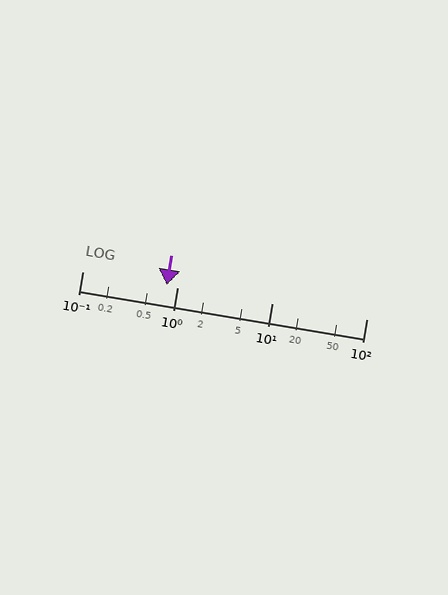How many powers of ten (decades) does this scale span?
The scale spans 3 decades, from 0.1 to 100.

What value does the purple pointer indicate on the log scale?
The pointer indicates approximately 0.78.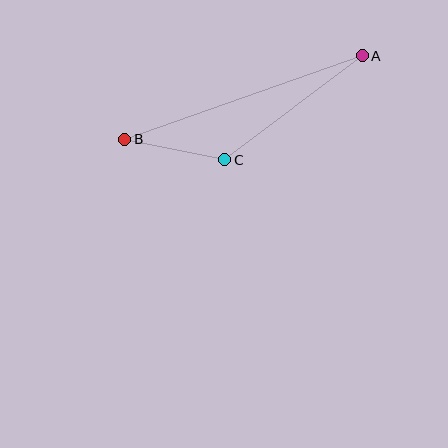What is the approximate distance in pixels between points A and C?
The distance between A and C is approximately 172 pixels.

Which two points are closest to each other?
Points B and C are closest to each other.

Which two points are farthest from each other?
Points A and B are farthest from each other.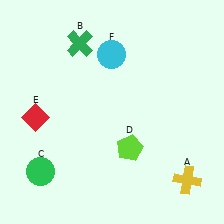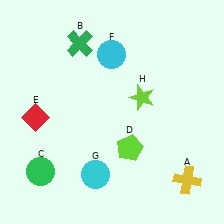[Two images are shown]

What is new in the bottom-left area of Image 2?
A cyan circle (G) was added in the bottom-left area of Image 2.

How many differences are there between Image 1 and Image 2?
There are 2 differences between the two images.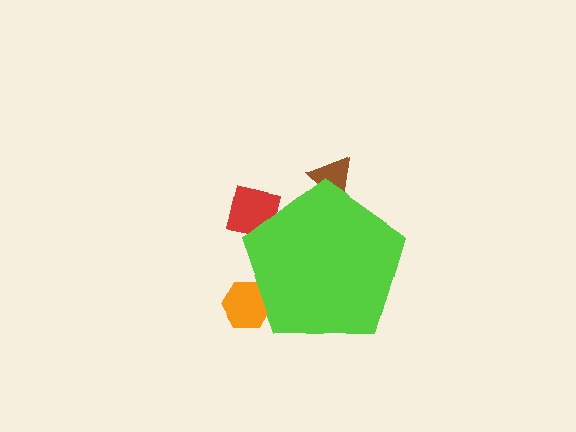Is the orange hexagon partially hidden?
Yes, the orange hexagon is partially hidden behind the lime pentagon.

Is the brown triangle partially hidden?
Yes, the brown triangle is partially hidden behind the lime pentagon.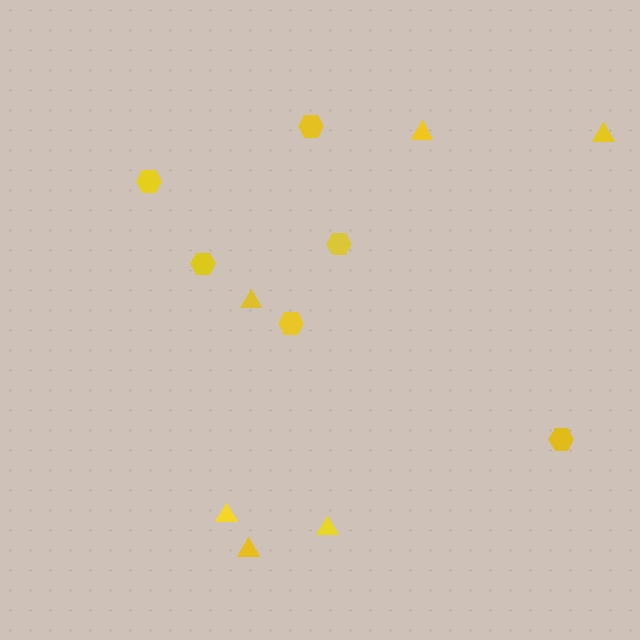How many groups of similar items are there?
There are 2 groups: one group of hexagons (6) and one group of triangles (6).